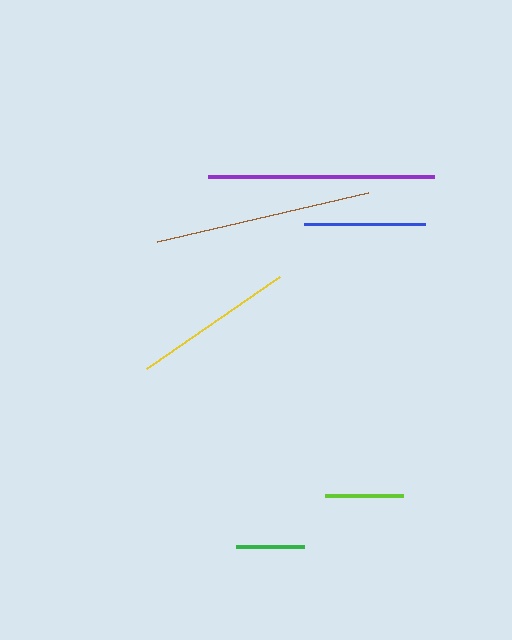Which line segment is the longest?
The purple line is the longest at approximately 226 pixels.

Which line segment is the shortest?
The green line is the shortest at approximately 68 pixels.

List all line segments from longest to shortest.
From longest to shortest: purple, brown, yellow, blue, lime, green.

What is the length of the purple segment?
The purple segment is approximately 226 pixels long.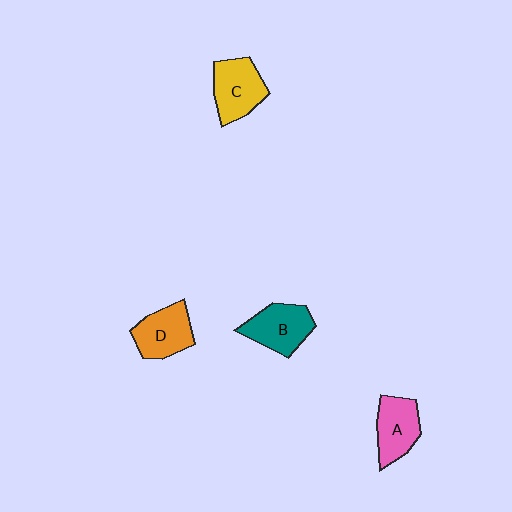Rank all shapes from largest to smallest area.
From largest to smallest: C (yellow), B (teal), D (orange), A (pink).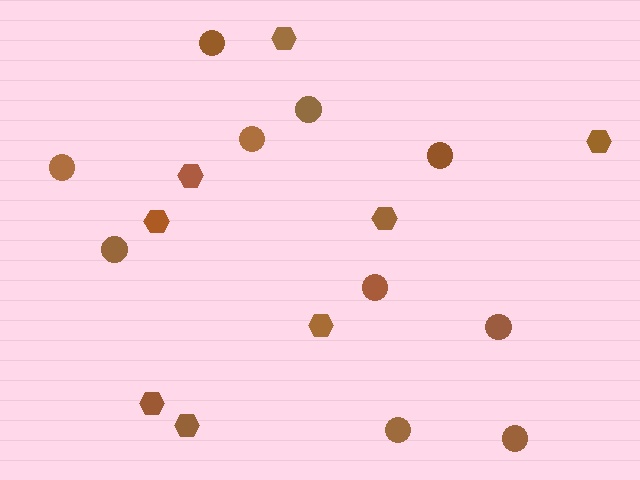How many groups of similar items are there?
There are 2 groups: one group of circles (10) and one group of hexagons (8).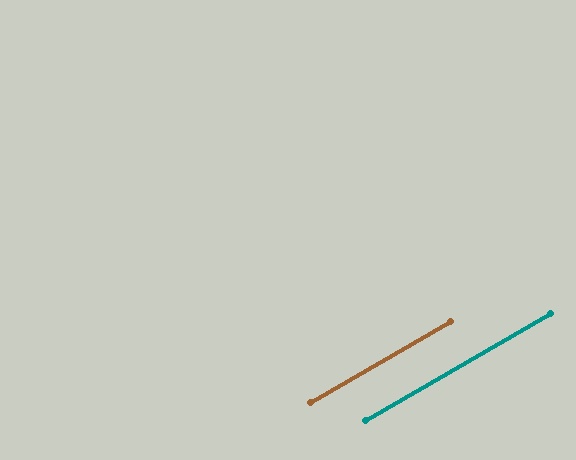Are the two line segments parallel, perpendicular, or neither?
Parallel — their directions differ by only 0.1°.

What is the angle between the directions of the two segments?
Approximately 0 degrees.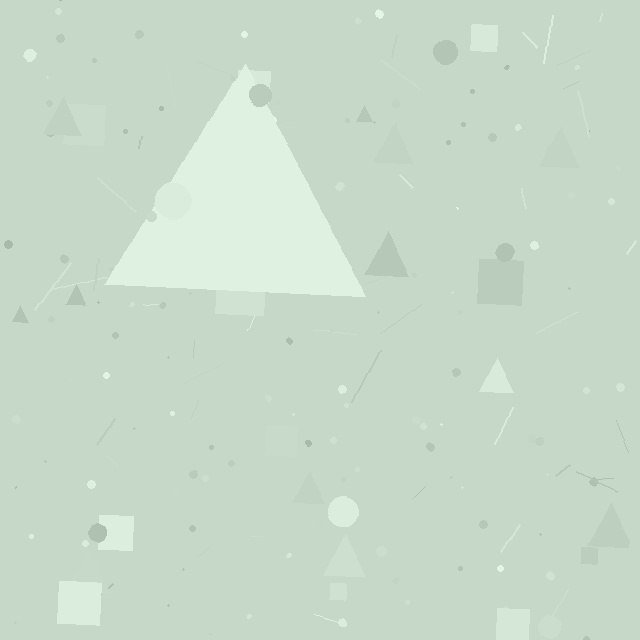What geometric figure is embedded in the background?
A triangle is embedded in the background.